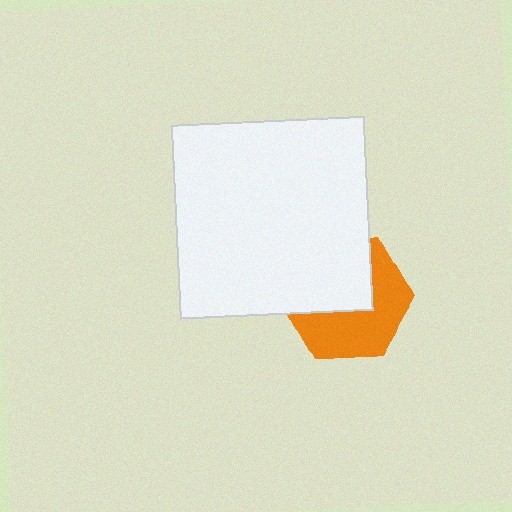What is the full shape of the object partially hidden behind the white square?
The partially hidden object is an orange hexagon.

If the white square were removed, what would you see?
You would see the complete orange hexagon.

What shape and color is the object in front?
The object in front is a white square.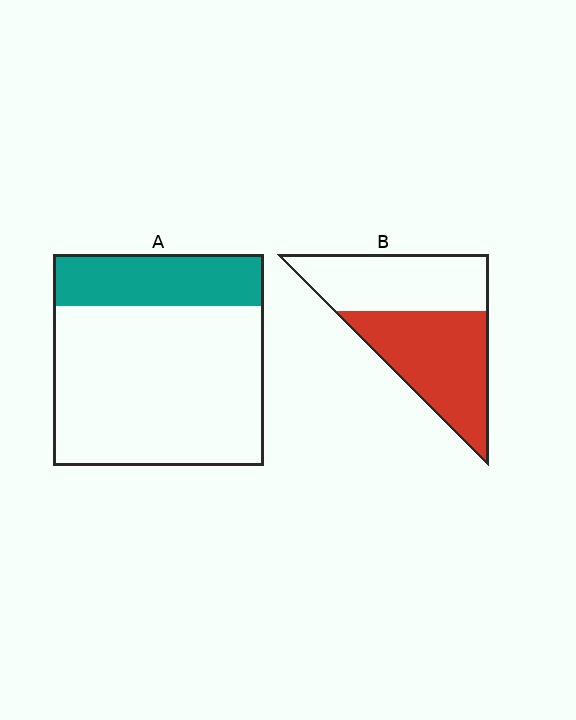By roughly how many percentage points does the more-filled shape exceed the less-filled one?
By roughly 30 percentage points (B over A).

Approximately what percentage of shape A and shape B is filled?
A is approximately 25% and B is approximately 55%.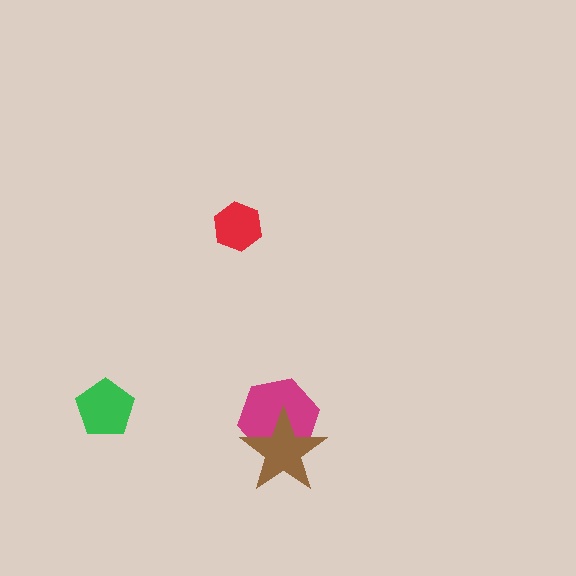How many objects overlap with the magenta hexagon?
1 object overlaps with the magenta hexagon.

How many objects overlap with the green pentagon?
0 objects overlap with the green pentagon.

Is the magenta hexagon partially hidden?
Yes, it is partially covered by another shape.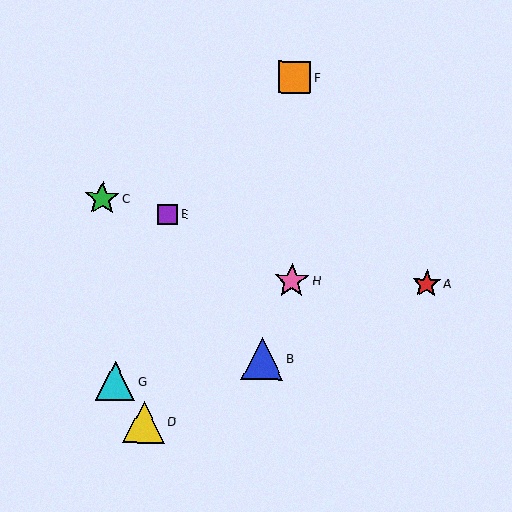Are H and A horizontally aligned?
Yes, both are at y≈281.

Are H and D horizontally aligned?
No, H is at y≈281 and D is at y≈422.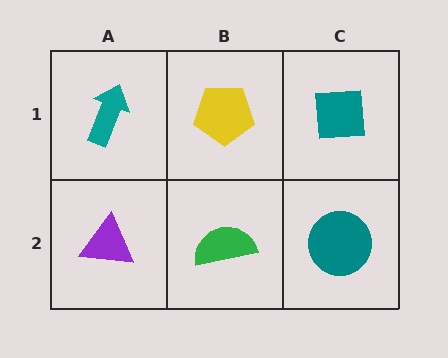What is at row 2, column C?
A teal circle.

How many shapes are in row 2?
3 shapes.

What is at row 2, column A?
A purple triangle.